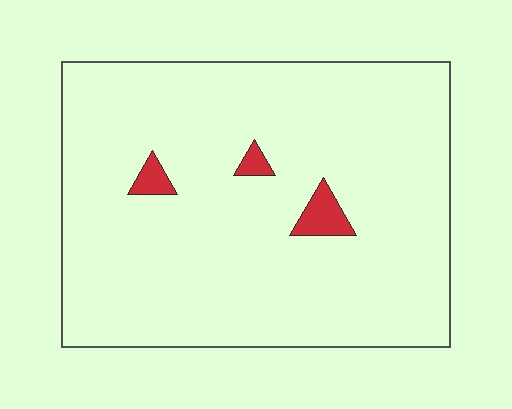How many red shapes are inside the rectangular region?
3.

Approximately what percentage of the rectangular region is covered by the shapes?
Approximately 5%.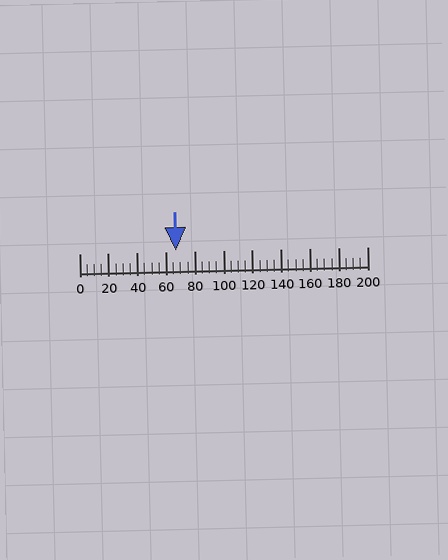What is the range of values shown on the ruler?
The ruler shows values from 0 to 200.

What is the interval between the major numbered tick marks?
The major tick marks are spaced 20 units apart.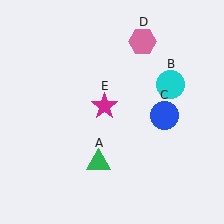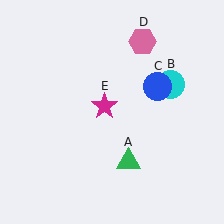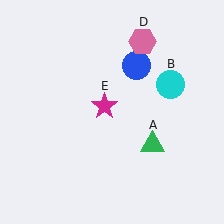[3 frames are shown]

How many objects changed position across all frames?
2 objects changed position: green triangle (object A), blue circle (object C).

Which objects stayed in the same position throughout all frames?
Cyan circle (object B) and pink hexagon (object D) and magenta star (object E) remained stationary.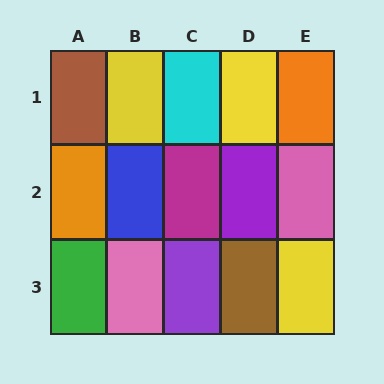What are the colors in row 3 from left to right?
Green, pink, purple, brown, yellow.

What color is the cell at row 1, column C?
Cyan.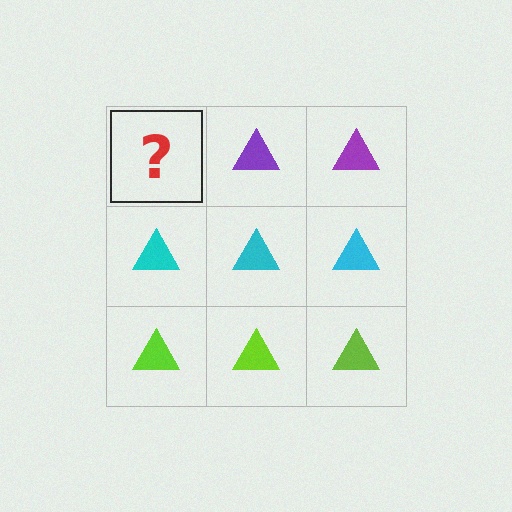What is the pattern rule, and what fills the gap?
The rule is that each row has a consistent color. The gap should be filled with a purple triangle.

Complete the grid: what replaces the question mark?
The question mark should be replaced with a purple triangle.